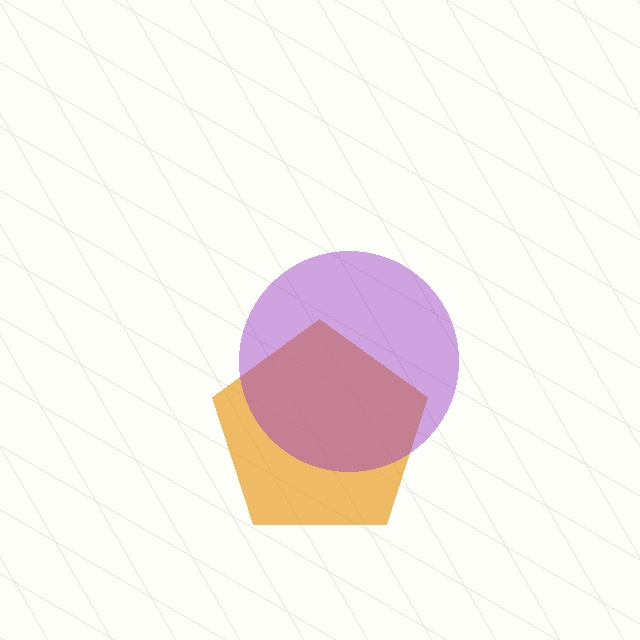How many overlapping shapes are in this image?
There are 2 overlapping shapes in the image.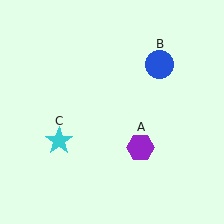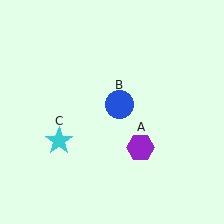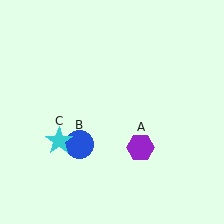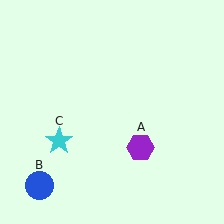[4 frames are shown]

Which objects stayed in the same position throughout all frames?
Purple hexagon (object A) and cyan star (object C) remained stationary.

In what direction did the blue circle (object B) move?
The blue circle (object B) moved down and to the left.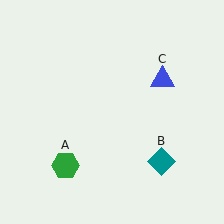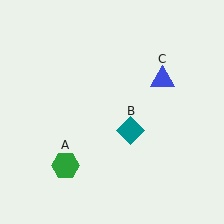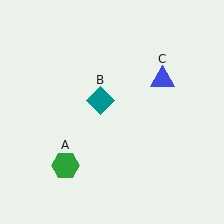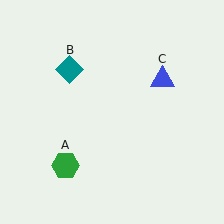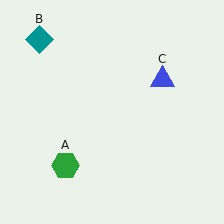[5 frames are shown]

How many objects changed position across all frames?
1 object changed position: teal diamond (object B).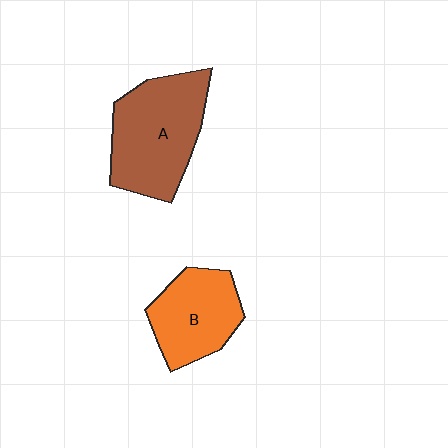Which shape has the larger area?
Shape A (brown).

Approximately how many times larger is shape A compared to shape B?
Approximately 1.4 times.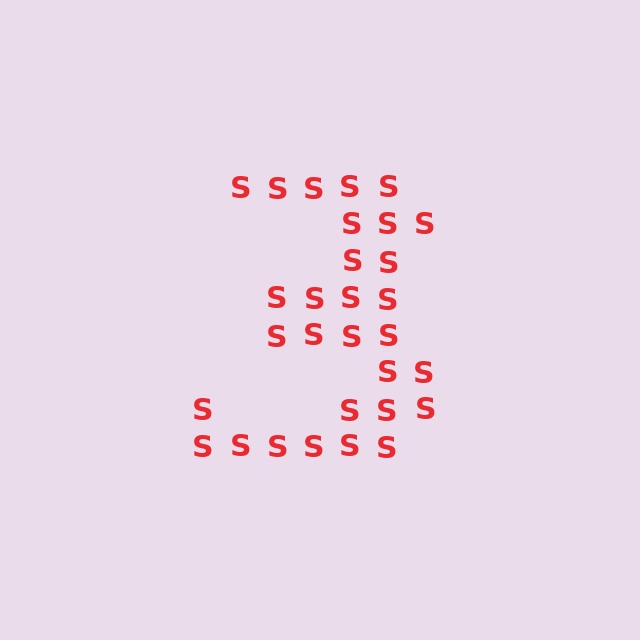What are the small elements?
The small elements are letter S's.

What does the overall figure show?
The overall figure shows the digit 3.